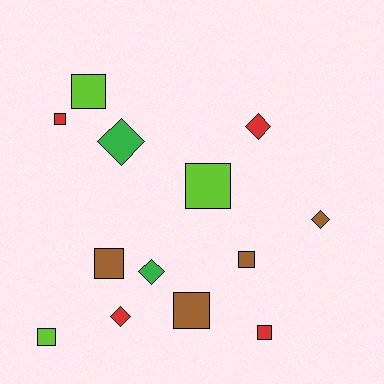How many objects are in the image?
There are 13 objects.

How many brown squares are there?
There are 3 brown squares.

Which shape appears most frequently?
Square, with 8 objects.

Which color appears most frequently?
Brown, with 4 objects.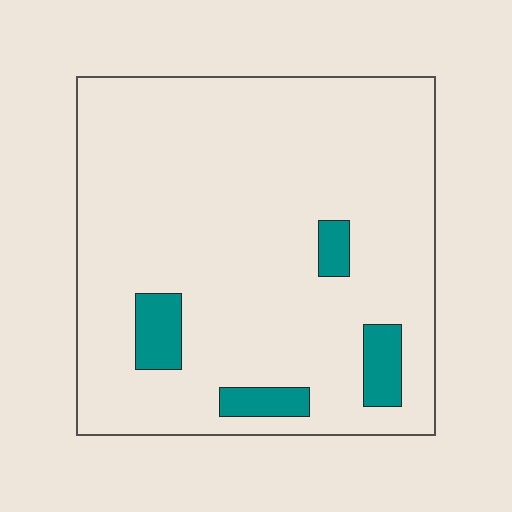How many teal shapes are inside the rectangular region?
4.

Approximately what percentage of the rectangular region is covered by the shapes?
Approximately 10%.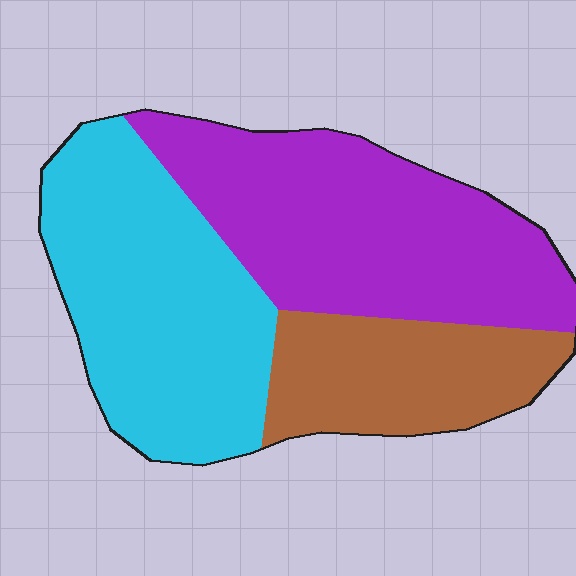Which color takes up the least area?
Brown, at roughly 20%.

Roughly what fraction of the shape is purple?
Purple covers around 40% of the shape.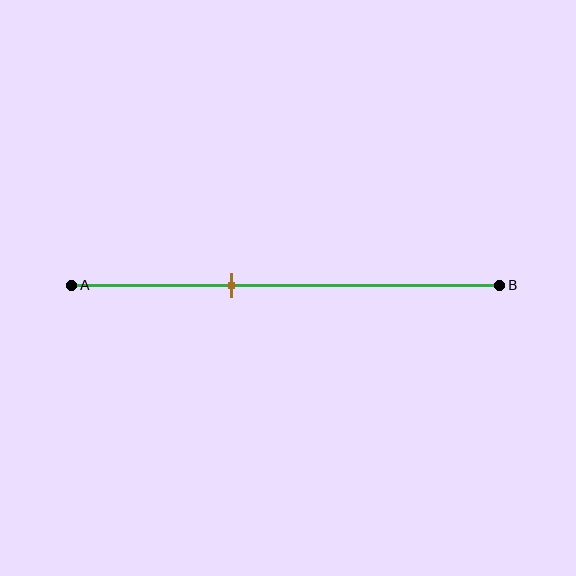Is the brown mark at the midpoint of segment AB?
No, the mark is at about 40% from A, not at the 50% midpoint.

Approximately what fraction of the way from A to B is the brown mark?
The brown mark is approximately 40% of the way from A to B.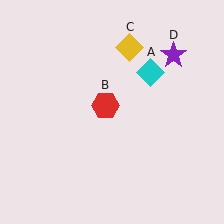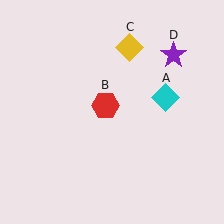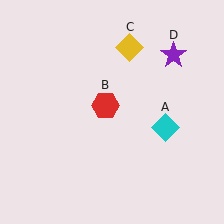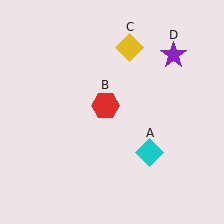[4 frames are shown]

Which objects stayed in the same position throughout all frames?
Red hexagon (object B) and yellow diamond (object C) and purple star (object D) remained stationary.